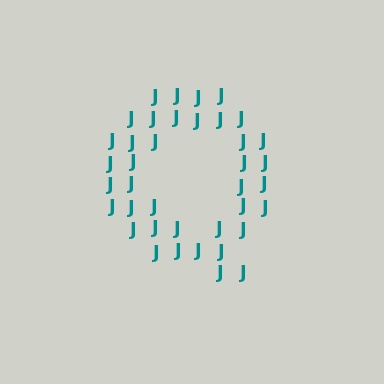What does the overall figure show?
The overall figure shows the letter Q.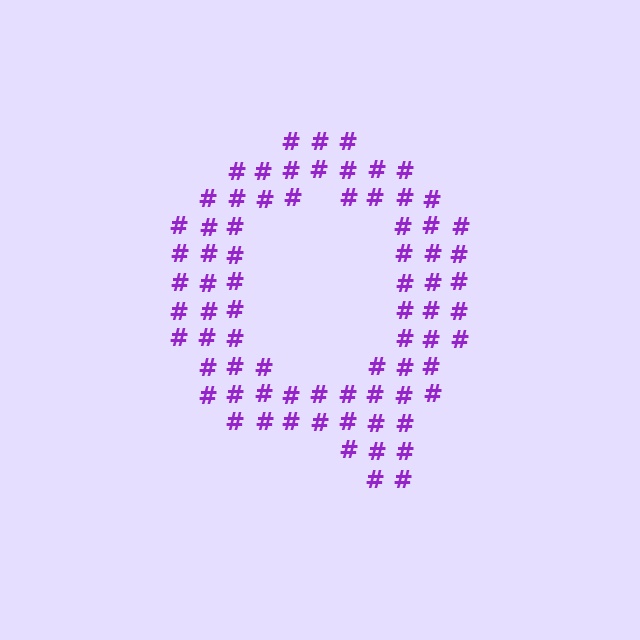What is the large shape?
The large shape is the letter Q.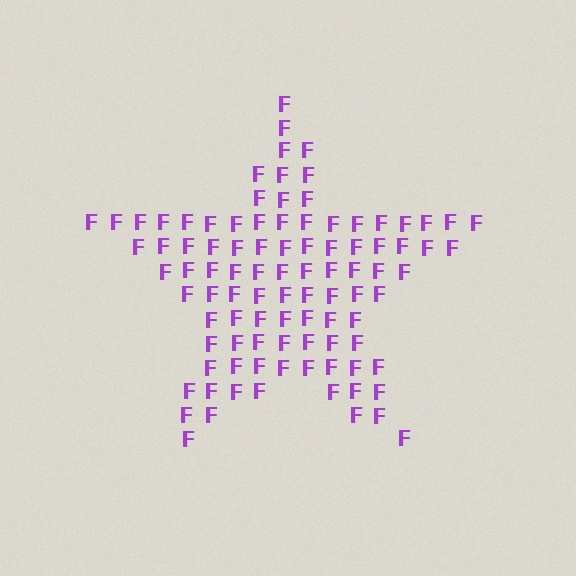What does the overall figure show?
The overall figure shows a star.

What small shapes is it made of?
It is made of small letter F's.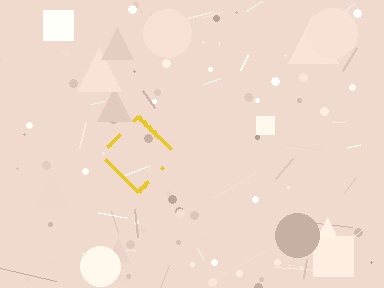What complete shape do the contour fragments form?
The contour fragments form a diamond.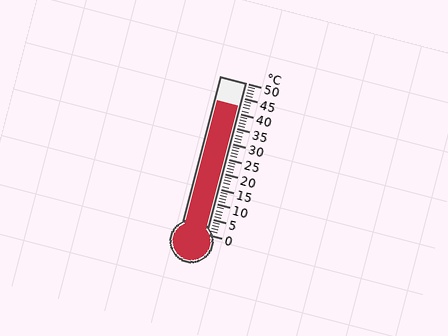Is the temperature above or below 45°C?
The temperature is below 45°C.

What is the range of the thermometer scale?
The thermometer scale ranges from 0°C to 50°C.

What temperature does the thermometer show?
The thermometer shows approximately 42°C.